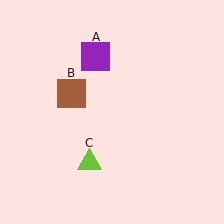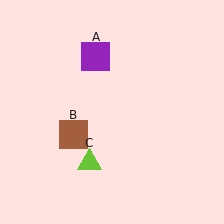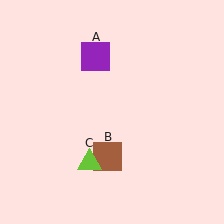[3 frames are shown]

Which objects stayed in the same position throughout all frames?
Purple square (object A) and lime triangle (object C) remained stationary.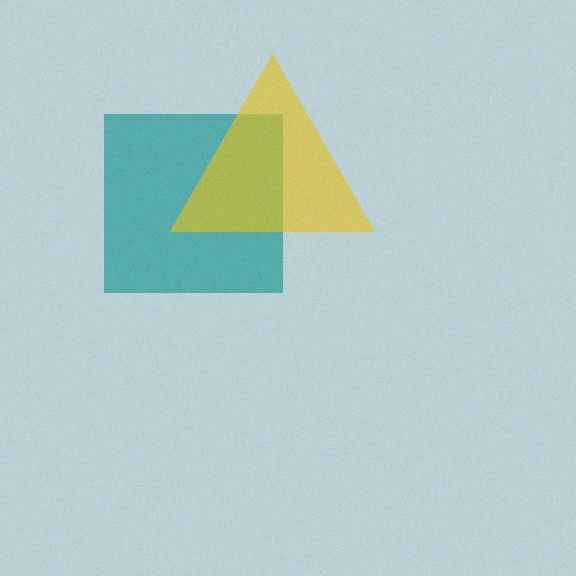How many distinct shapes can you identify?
There are 2 distinct shapes: a teal square, a yellow triangle.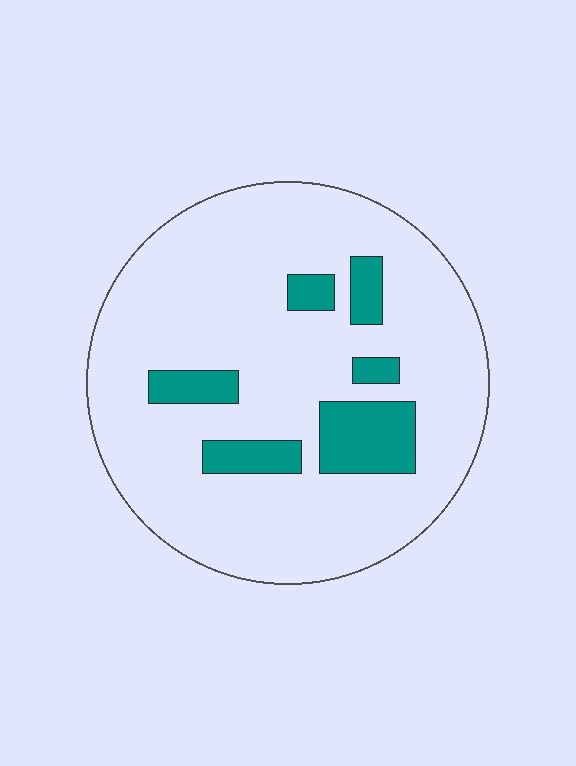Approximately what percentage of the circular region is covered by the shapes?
Approximately 15%.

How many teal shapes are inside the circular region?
6.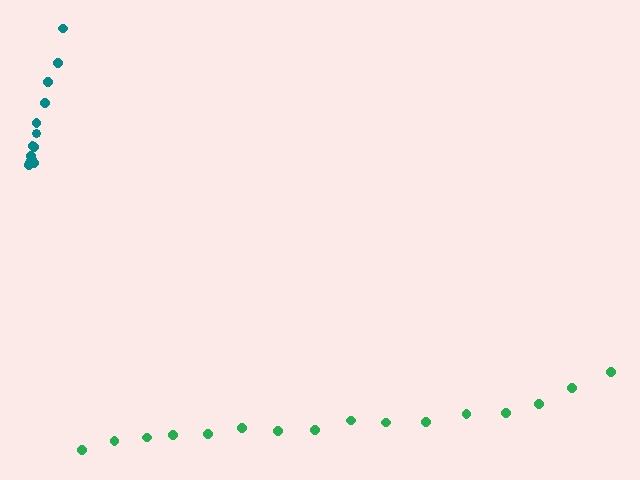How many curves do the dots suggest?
There are 2 distinct paths.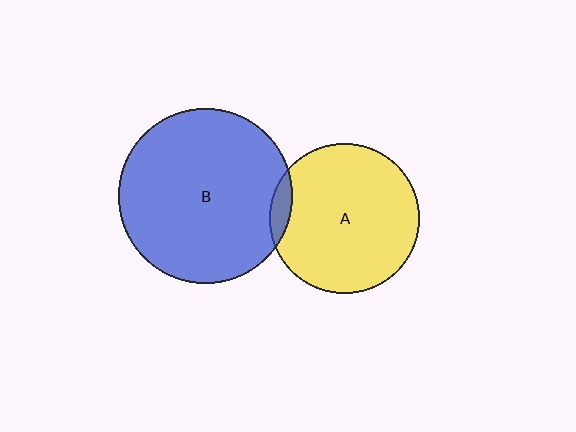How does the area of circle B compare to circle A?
Approximately 1.4 times.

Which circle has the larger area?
Circle B (blue).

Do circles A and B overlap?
Yes.